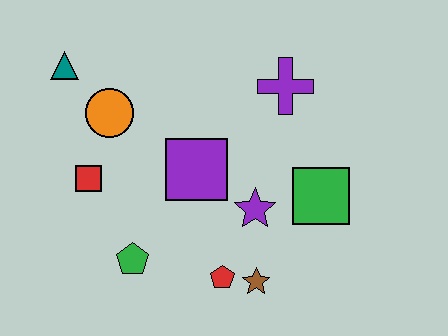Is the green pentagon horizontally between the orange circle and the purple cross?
Yes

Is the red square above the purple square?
No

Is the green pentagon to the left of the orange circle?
No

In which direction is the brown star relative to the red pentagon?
The brown star is to the right of the red pentagon.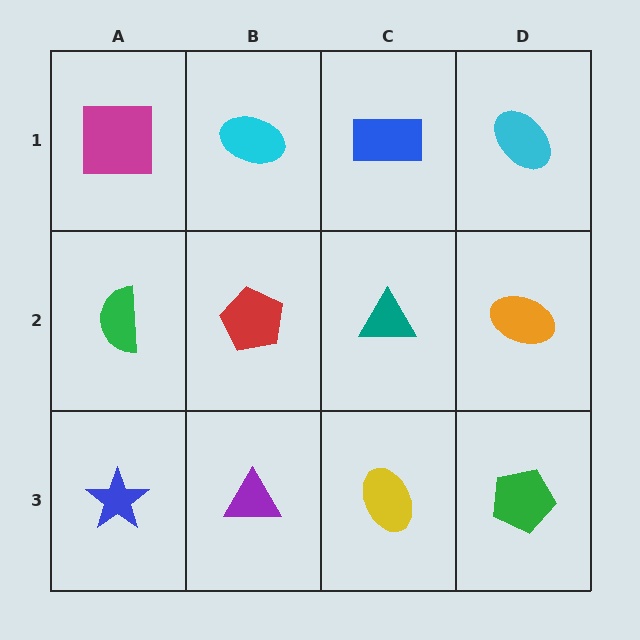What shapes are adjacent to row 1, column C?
A teal triangle (row 2, column C), a cyan ellipse (row 1, column B), a cyan ellipse (row 1, column D).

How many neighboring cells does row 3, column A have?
2.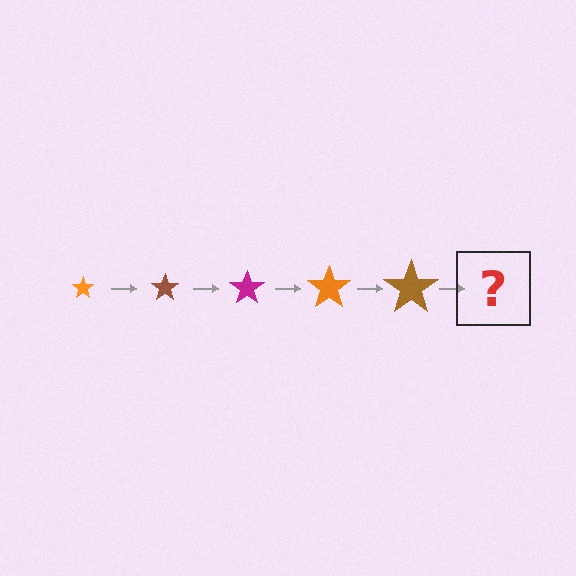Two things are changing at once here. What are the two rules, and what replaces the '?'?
The two rules are that the star grows larger each step and the color cycles through orange, brown, and magenta. The '?' should be a magenta star, larger than the previous one.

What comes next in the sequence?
The next element should be a magenta star, larger than the previous one.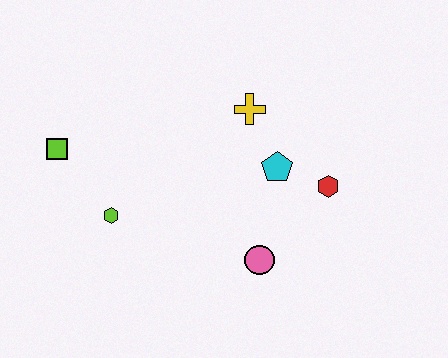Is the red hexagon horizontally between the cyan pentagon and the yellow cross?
No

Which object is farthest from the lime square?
The red hexagon is farthest from the lime square.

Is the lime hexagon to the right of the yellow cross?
No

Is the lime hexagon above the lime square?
No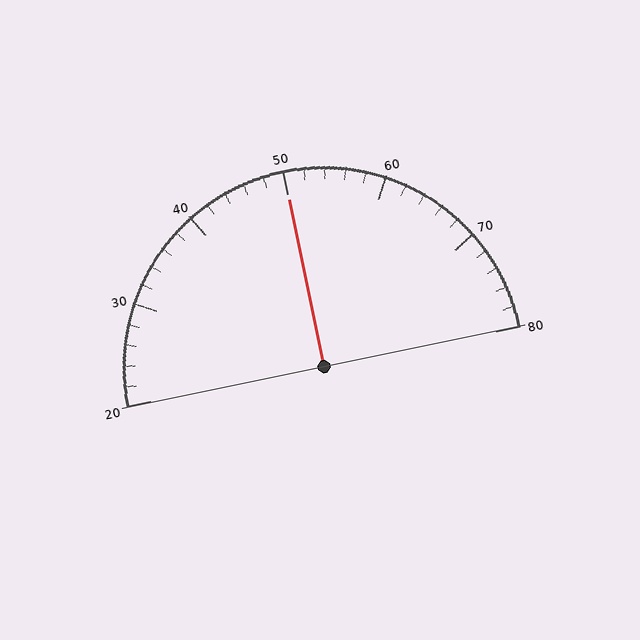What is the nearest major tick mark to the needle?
The nearest major tick mark is 50.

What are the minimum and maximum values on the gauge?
The gauge ranges from 20 to 80.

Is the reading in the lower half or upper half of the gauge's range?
The reading is in the upper half of the range (20 to 80).